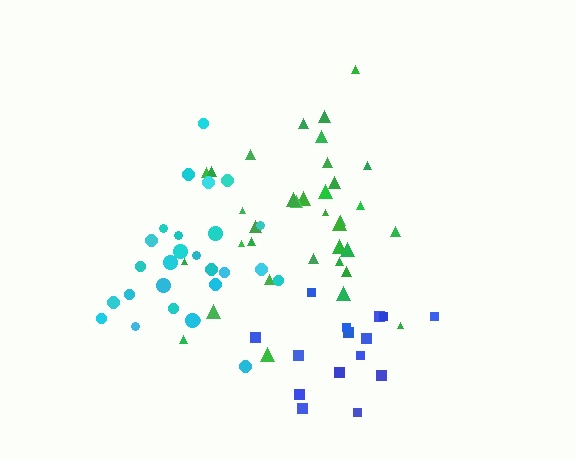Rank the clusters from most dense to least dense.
cyan, green, blue.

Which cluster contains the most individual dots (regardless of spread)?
Green (35).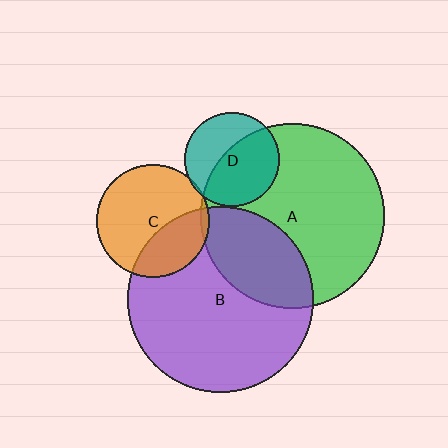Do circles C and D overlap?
Yes.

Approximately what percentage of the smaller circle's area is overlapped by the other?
Approximately 5%.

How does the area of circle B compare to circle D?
Approximately 3.9 times.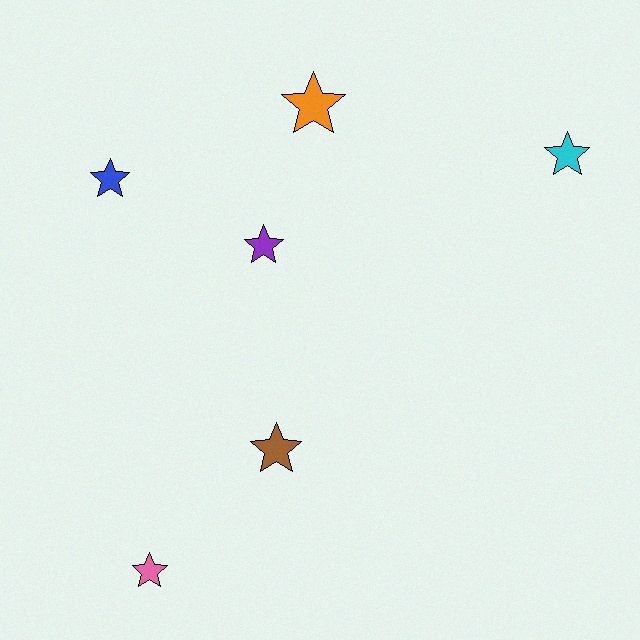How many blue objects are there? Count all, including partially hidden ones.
There is 1 blue object.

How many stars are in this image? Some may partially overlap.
There are 6 stars.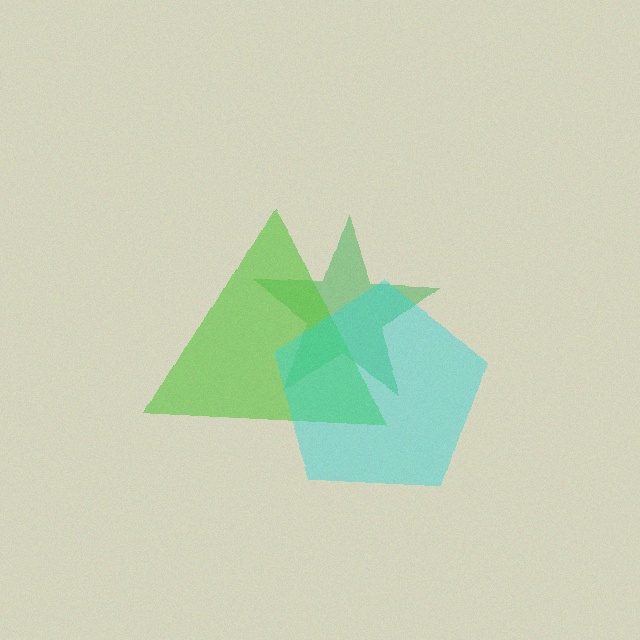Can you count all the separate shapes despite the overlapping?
Yes, there are 3 separate shapes.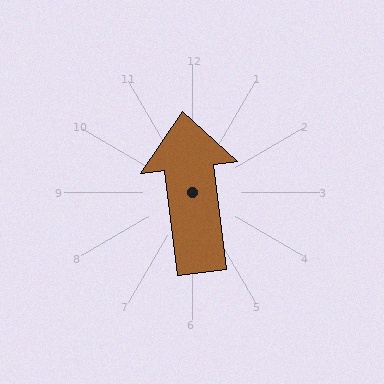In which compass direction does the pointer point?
North.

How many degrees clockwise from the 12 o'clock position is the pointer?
Approximately 353 degrees.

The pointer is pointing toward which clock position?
Roughly 12 o'clock.